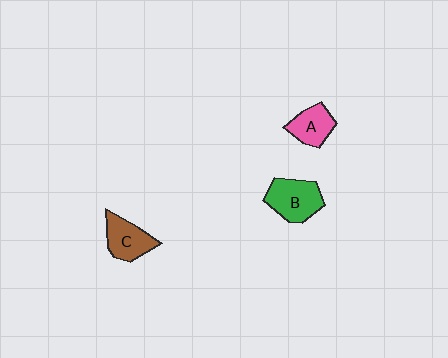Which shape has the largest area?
Shape B (green).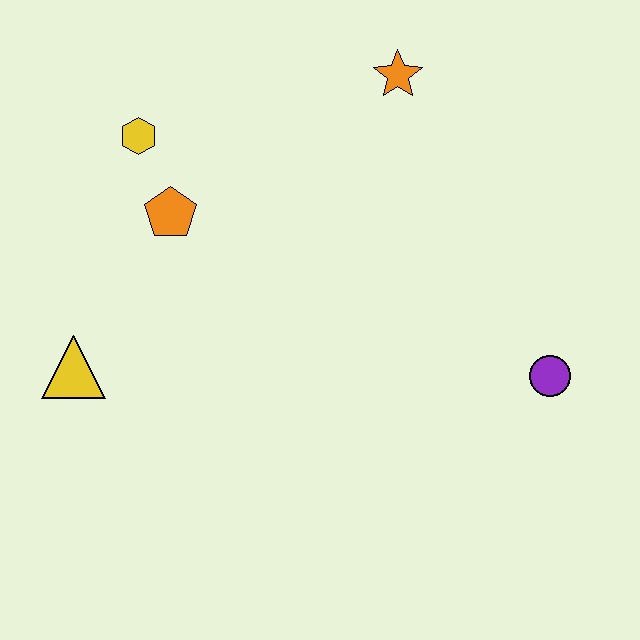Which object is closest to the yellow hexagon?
The orange pentagon is closest to the yellow hexagon.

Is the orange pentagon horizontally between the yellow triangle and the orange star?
Yes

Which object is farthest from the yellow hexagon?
The purple circle is farthest from the yellow hexagon.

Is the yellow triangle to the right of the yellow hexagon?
No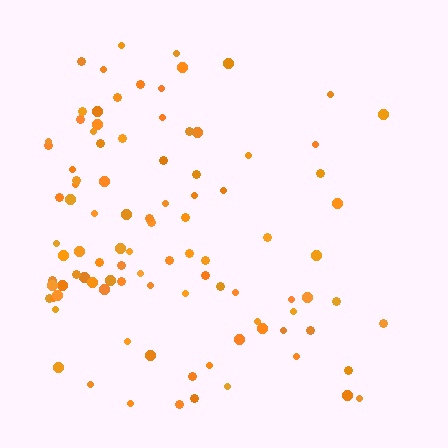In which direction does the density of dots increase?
From right to left, with the left side densest.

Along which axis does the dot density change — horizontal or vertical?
Horizontal.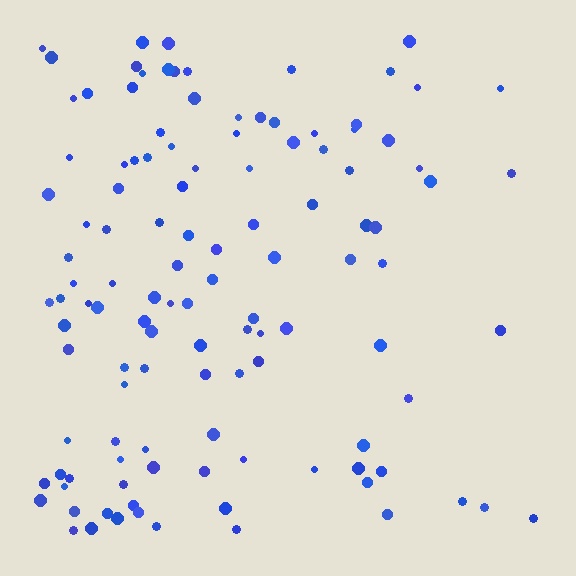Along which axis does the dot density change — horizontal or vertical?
Horizontal.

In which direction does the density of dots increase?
From right to left, with the left side densest.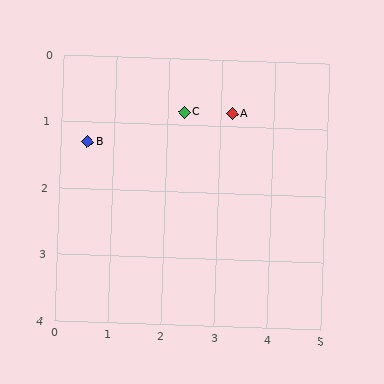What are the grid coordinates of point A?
Point A is at approximately (3.2, 0.8).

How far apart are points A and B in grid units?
Points A and B are about 2.7 grid units apart.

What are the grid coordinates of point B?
Point B is at approximately (0.5, 1.3).